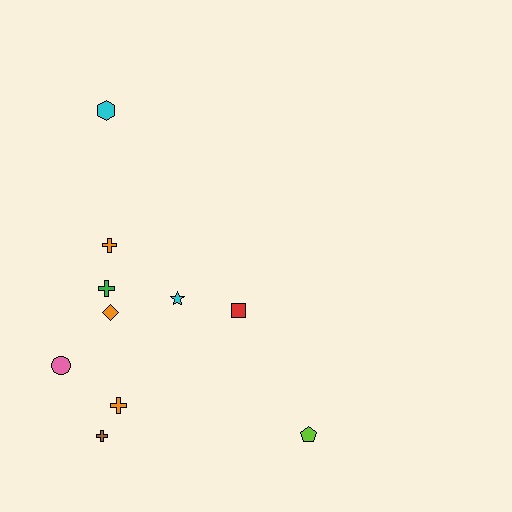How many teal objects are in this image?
There are no teal objects.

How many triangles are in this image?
There are no triangles.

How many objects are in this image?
There are 10 objects.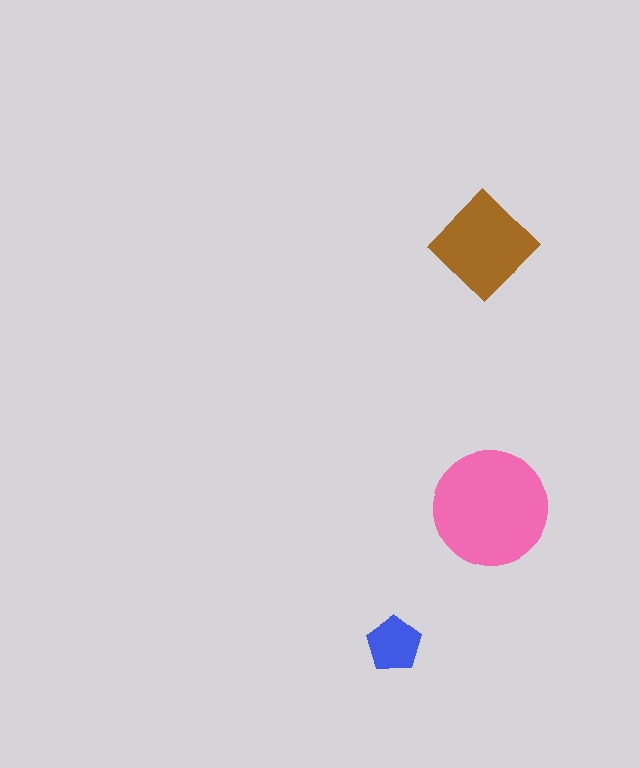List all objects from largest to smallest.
The pink circle, the brown diamond, the blue pentagon.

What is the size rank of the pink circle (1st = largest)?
1st.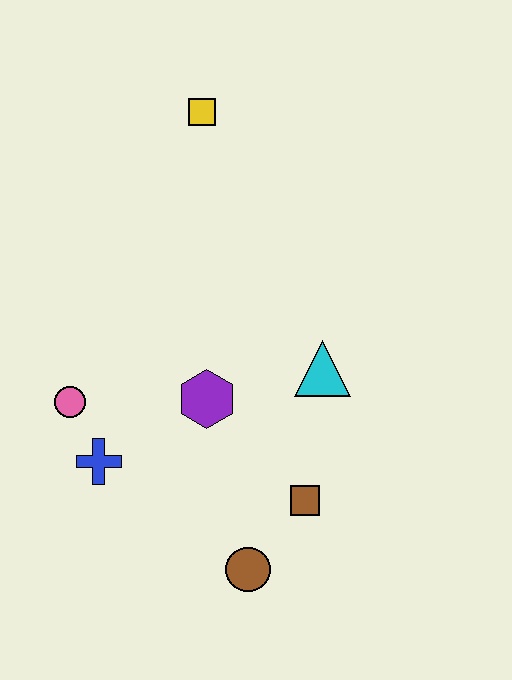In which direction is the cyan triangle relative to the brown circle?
The cyan triangle is above the brown circle.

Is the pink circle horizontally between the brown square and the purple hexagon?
No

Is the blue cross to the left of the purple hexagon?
Yes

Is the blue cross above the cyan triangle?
No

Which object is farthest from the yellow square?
The brown circle is farthest from the yellow square.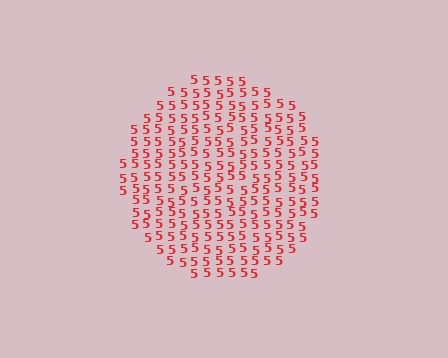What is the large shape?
The large shape is a circle.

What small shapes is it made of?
It is made of small digit 5's.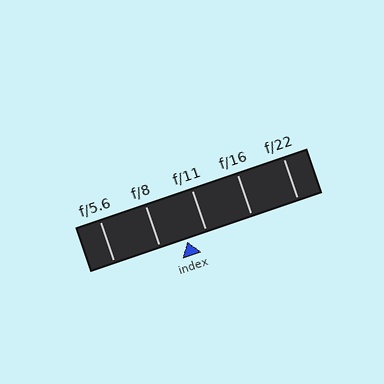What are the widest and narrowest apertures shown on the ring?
The widest aperture shown is f/5.6 and the narrowest is f/22.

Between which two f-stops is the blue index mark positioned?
The index mark is between f/8 and f/11.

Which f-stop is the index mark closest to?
The index mark is closest to f/11.